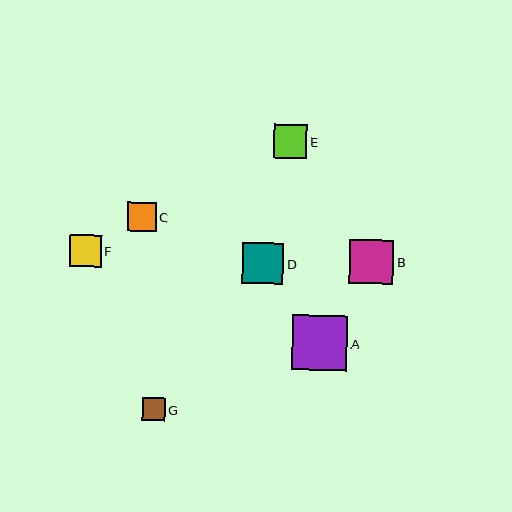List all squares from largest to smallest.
From largest to smallest: A, B, D, E, F, C, G.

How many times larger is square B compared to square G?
Square B is approximately 1.9 times the size of square G.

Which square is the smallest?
Square G is the smallest with a size of approximately 23 pixels.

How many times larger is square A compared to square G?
Square A is approximately 2.4 times the size of square G.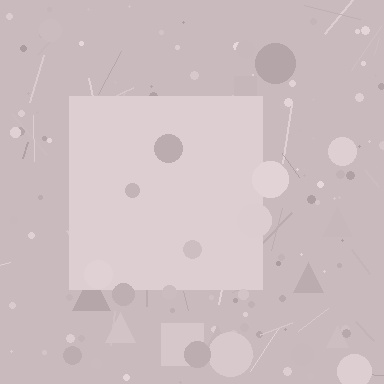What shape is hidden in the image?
A square is hidden in the image.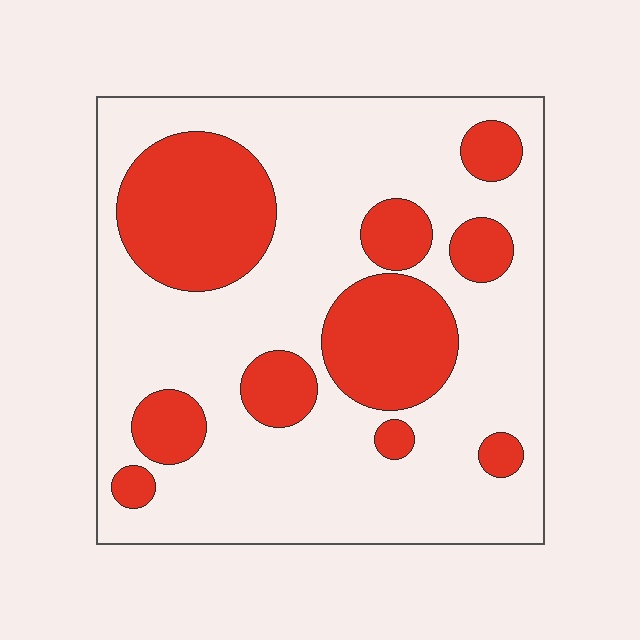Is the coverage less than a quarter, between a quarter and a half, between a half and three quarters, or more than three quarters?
Between a quarter and a half.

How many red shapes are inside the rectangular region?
10.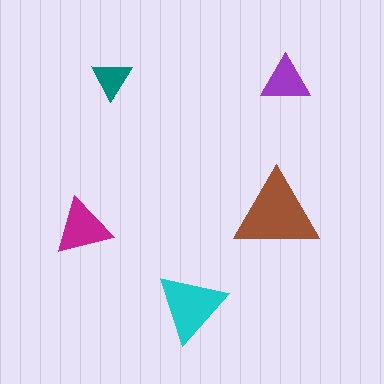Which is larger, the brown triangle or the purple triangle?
The brown one.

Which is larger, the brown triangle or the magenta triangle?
The brown one.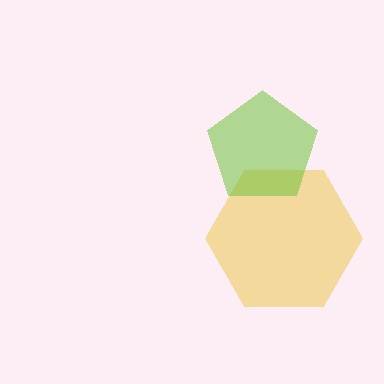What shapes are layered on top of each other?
The layered shapes are: a yellow hexagon, a lime pentagon.